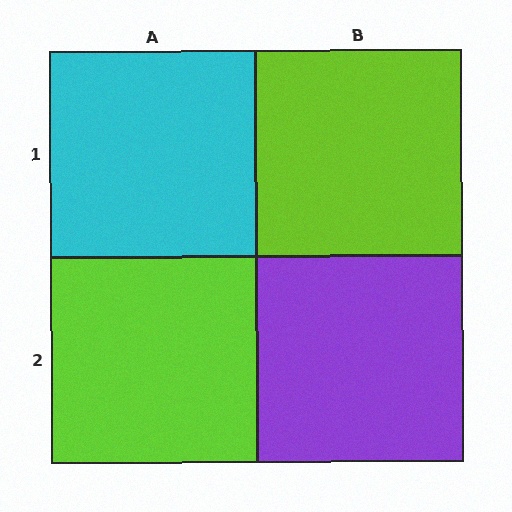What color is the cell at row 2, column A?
Lime.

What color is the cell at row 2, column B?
Purple.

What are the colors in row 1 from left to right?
Cyan, lime.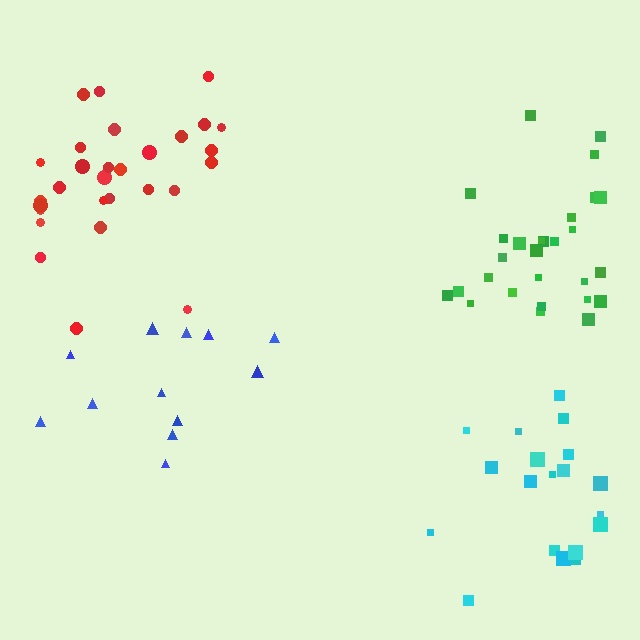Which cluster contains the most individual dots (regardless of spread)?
Red (29).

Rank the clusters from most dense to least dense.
green, red, cyan, blue.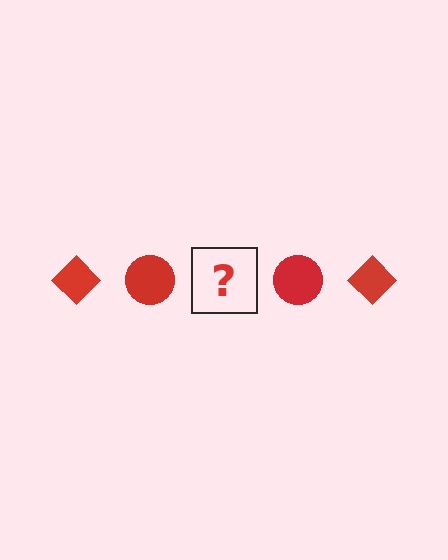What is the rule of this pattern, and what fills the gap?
The rule is that the pattern cycles through diamond, circle shapes in red. The gap should be filled with a red diamond.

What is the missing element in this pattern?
The missing element is a red diamond.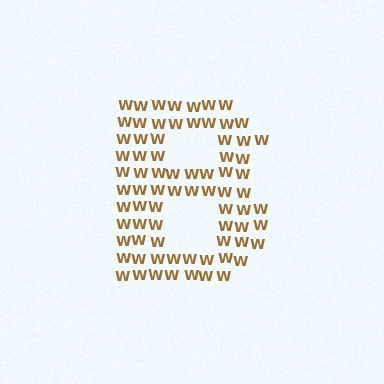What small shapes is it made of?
It is made of small letter W's.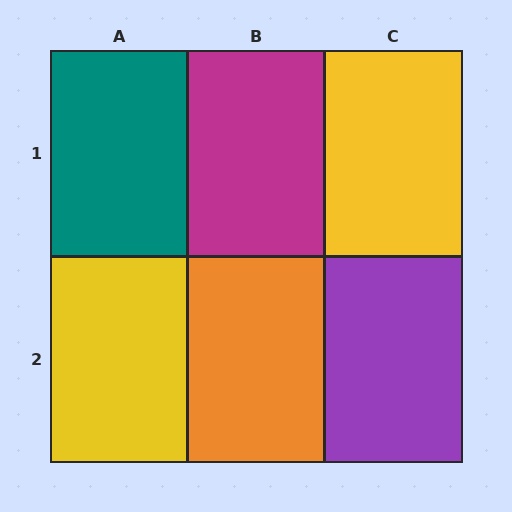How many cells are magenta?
1 cell is magenta.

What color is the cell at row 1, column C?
Yellow.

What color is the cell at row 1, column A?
Teal.